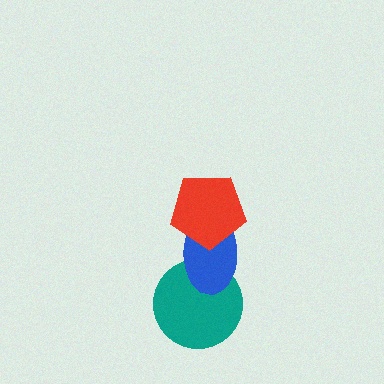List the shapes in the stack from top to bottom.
From top to bottom: the red pentagon, the blue ellipse, the teal circle.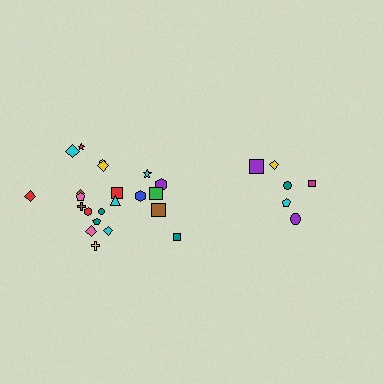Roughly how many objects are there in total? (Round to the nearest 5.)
Roughly 30 objects in total.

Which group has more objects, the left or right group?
The left group.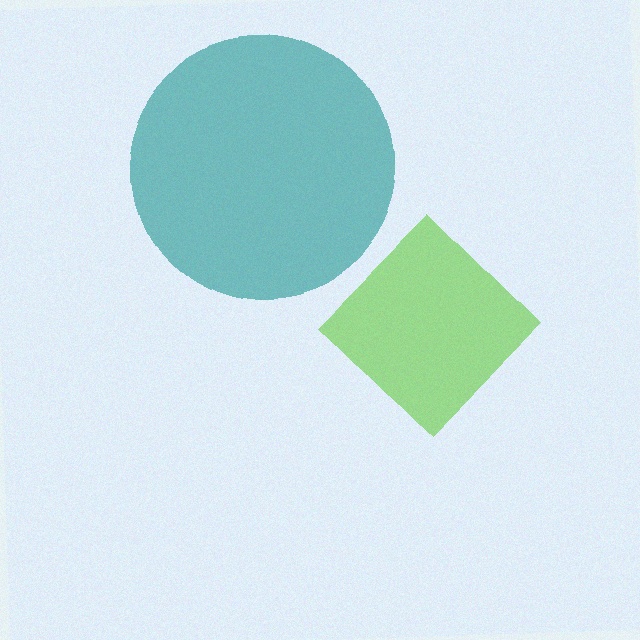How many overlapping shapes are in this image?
There are 2 overlapping shapes in the image.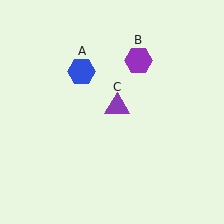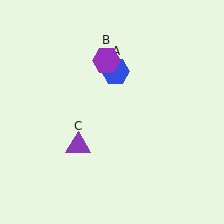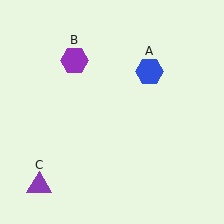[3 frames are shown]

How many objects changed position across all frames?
3 objects changed position: blue hexagon (object A), purple hexagon (object B), purple triangle (object C).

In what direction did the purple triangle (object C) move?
The purple triangle (object C) moved down and to the left.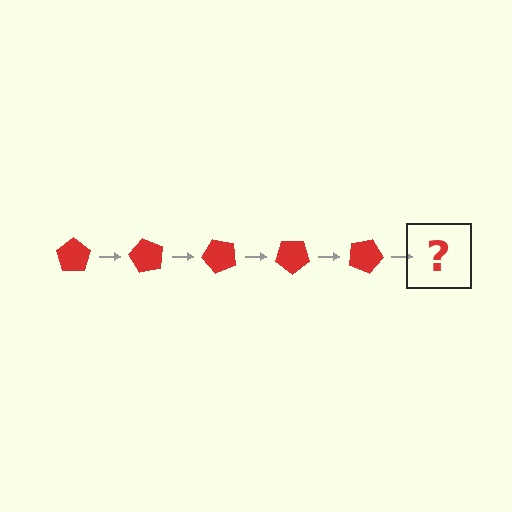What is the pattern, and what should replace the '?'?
The pattern is that the pentagon rotates 60 degrees each step. The '?' should be a red pentagon rotated 300 degrees.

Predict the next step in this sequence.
The next step is a red pentagon rotated 300 degrees.